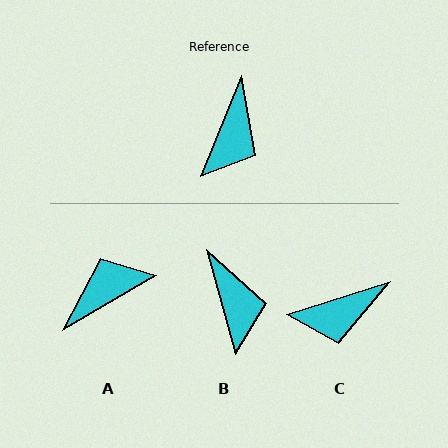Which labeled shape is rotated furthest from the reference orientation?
A, about 143 degrees away.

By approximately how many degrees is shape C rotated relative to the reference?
Approximately 50 degrees clockwise.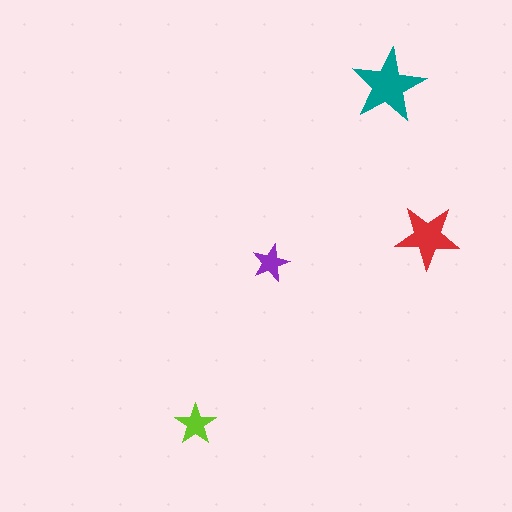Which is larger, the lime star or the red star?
The red one.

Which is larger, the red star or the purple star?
The red one.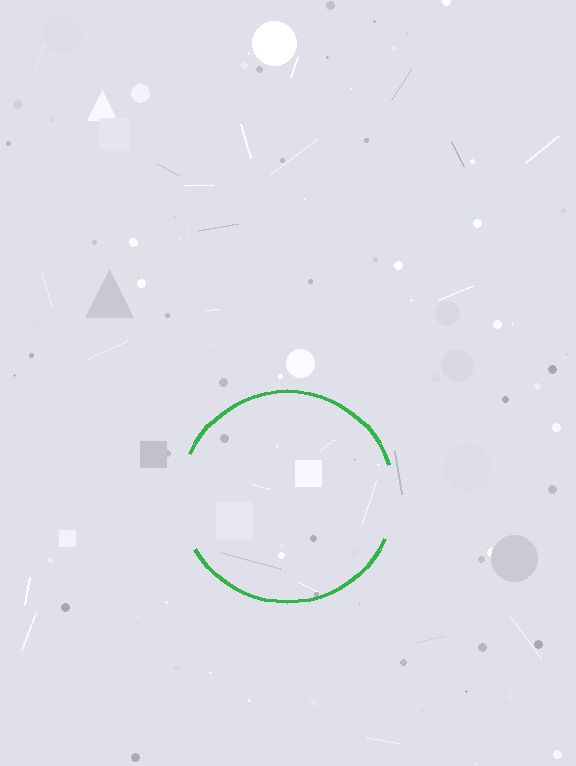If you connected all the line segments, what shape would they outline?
They would outline a circle.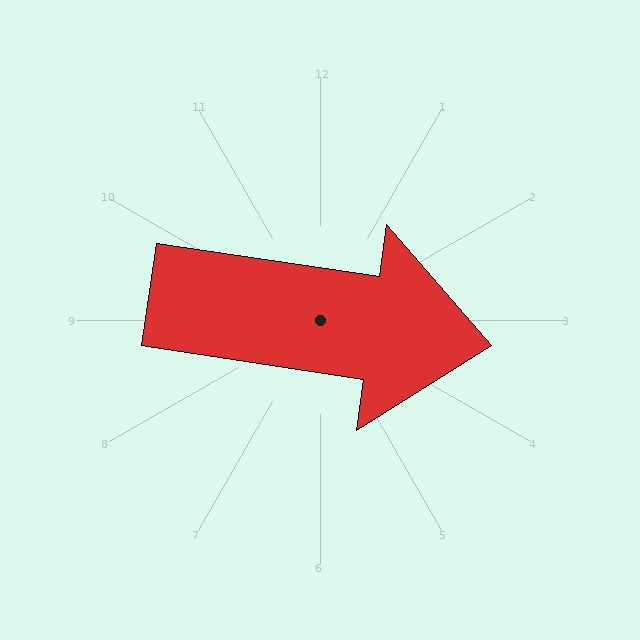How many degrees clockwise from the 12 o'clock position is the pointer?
Approximately 98 degrees.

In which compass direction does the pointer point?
East.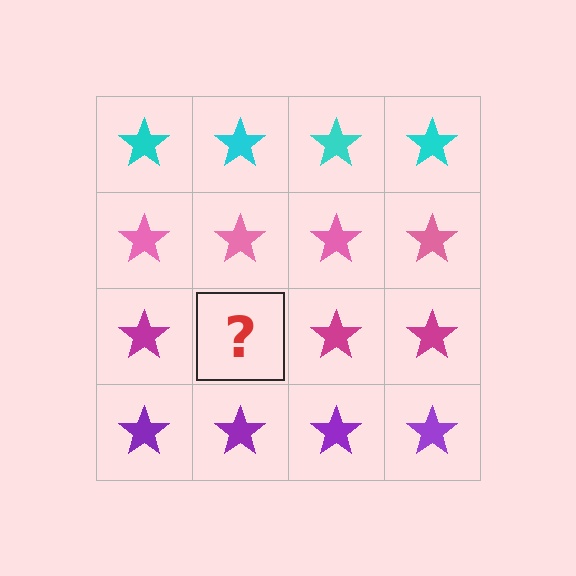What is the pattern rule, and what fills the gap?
The rule is that each row has a consistent color. The gap should be filled with a magenta star.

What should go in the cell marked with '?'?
The missing cell should contain a magenta star.